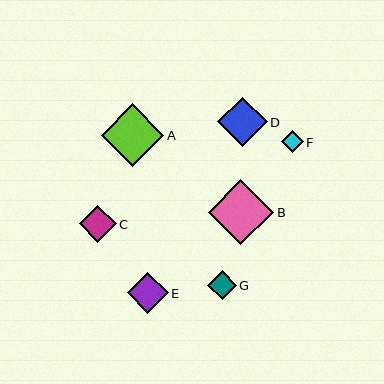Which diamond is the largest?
Diamond B is the largest with a size of approximately 66 pixels.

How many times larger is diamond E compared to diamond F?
Diamond E is approximately 1.9 times the size of diamond F.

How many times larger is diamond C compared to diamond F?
Diamond C is approximately 1.7 times the size of diamond F.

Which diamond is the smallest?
Diamond F is the smallest with a size of approximately 22 pixels.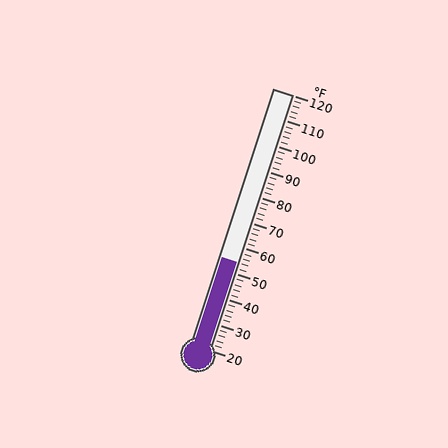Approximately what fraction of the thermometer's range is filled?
The thermometer is filled to approximately 35% of its range.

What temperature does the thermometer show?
The thermometer shows approximately 54°F.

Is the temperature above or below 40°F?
The temperature is above 40°F.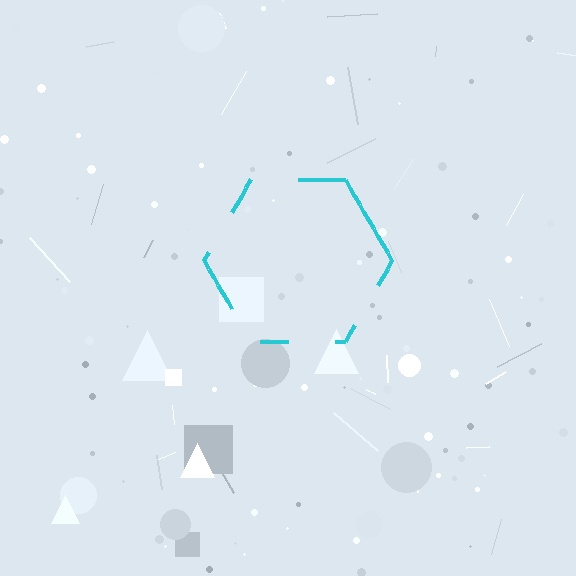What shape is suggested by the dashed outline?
The dashed outline suggests a hexagon.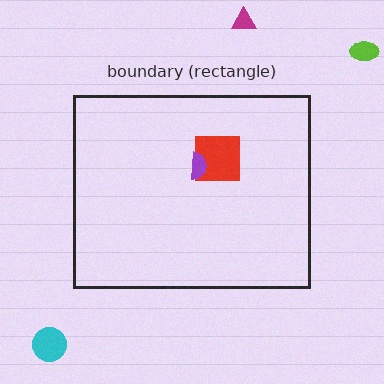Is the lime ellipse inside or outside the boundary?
Outside.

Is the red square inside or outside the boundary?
Inside.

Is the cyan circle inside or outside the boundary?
Outside.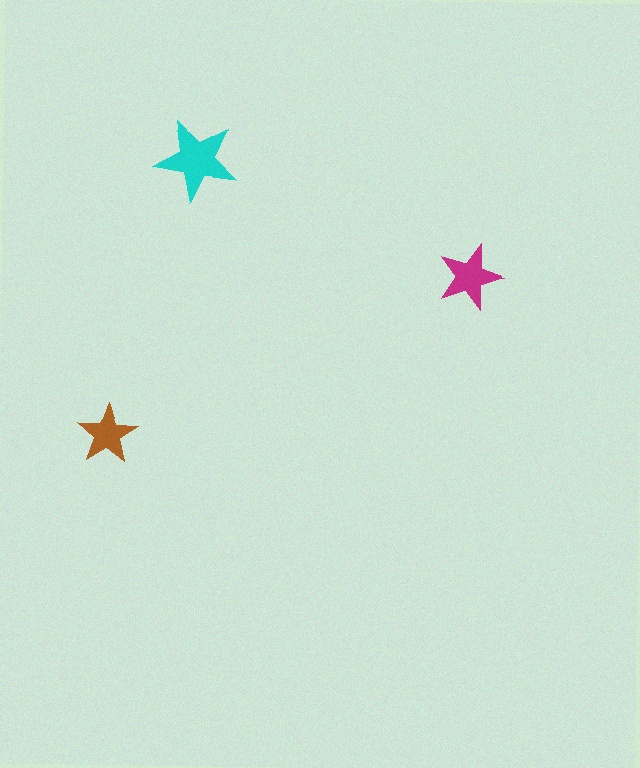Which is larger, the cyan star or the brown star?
The cyan one.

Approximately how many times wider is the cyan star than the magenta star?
About 1.5 times wider.